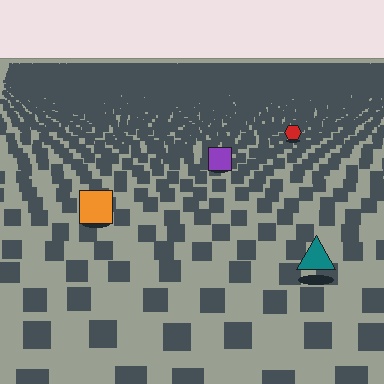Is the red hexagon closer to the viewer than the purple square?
No. The purple square is closer — you can tell from the texture gradient: the ground texture is coarser near it.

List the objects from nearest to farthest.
From nearest to farthest: the teal triangle, the orange square, the purple square, the red hexagon.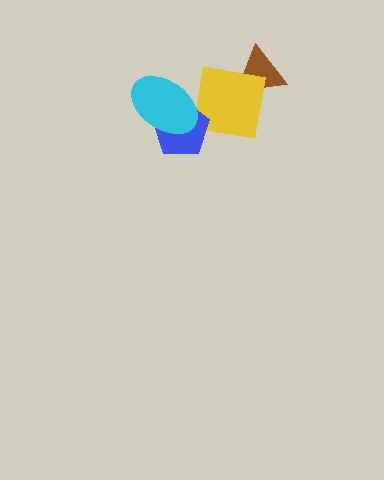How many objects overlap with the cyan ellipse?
2 objects overlap with the cyan ellipse.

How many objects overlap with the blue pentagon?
2 objects overlap with the blue pentagon.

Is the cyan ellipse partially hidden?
No, no other shape covers it.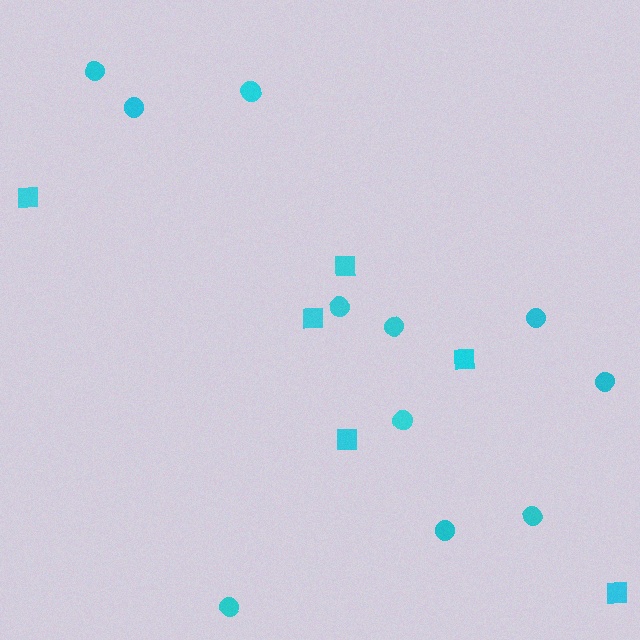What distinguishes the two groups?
There are 2 groups: one group of squares (6) and one group of circles (11).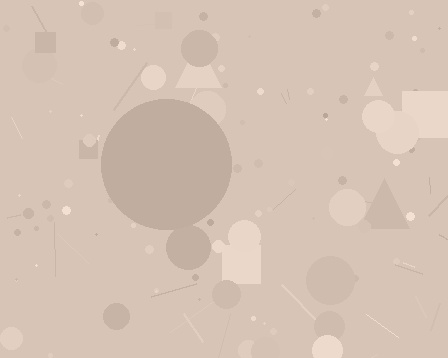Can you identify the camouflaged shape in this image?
The camouflaged shape is a circle.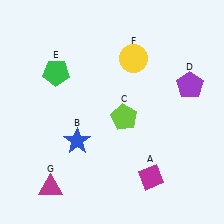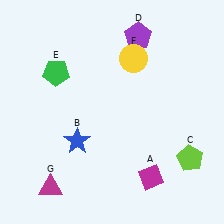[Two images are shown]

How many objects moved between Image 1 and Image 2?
2 objects moved between the two images.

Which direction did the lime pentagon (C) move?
The lime pentagon (C) moved right.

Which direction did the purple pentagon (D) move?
The purple pentagon (D) moved left.